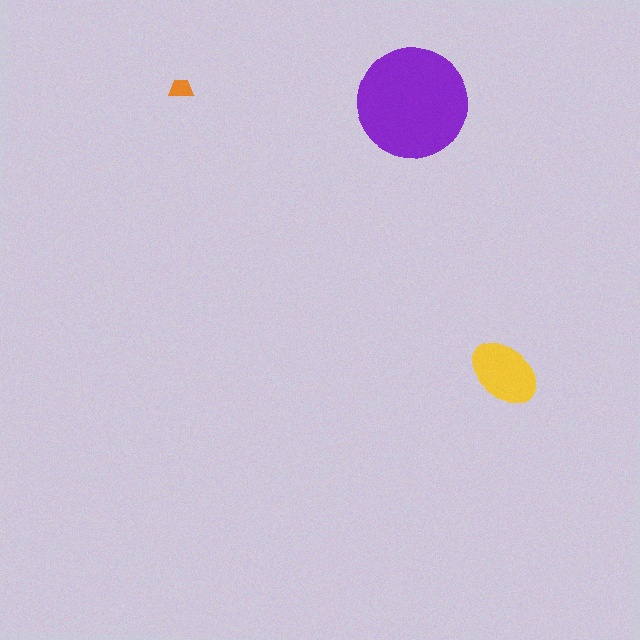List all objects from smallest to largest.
The orange trapezoid, the yellow ellipse, the purple circle.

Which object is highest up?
The orange trapezoid is topmost.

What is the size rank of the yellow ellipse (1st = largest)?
2nd.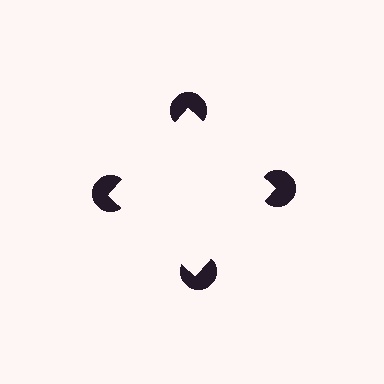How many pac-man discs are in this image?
There are 4 — one at each vertex of the illusory square.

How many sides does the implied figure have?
4 sides.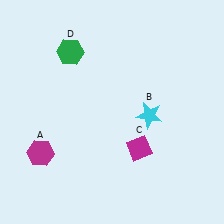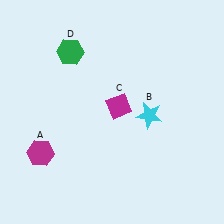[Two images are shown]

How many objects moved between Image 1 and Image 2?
1 object moved between the two images.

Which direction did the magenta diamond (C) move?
The magenta diamond (C) moved up.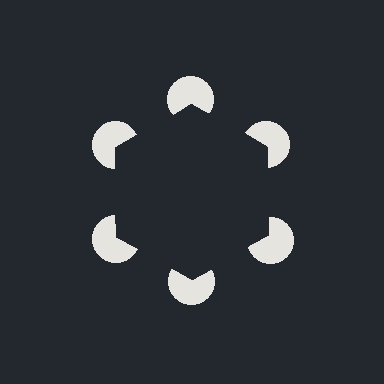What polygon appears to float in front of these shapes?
An illusory hexagon — its edges are inferred from the aligned wedge cuts in the pac-man discs, not physically drawn.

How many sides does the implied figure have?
6 sides.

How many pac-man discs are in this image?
There are 6 — one at each vertex of the illusory hexagon.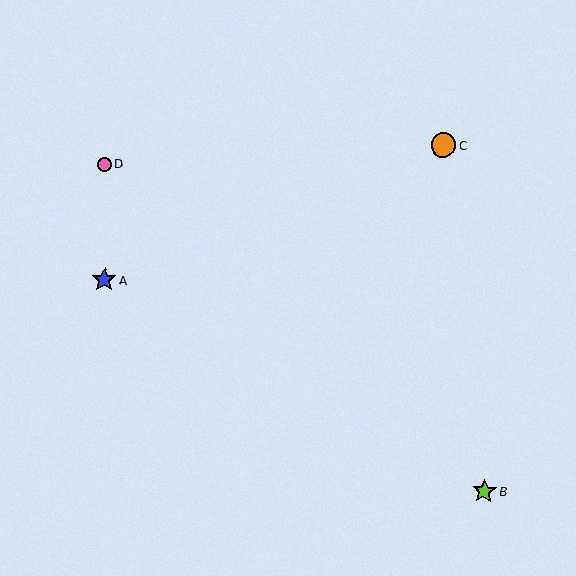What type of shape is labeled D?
Shape D is a pink circle.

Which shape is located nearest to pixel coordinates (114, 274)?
The blue star (labeled A) at (104, 280) is nearest to that location.